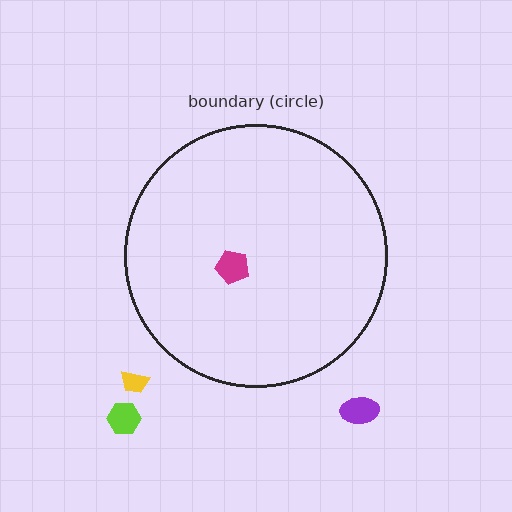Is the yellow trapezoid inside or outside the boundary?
Outside.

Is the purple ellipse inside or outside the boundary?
Outside.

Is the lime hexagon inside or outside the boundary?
Outside.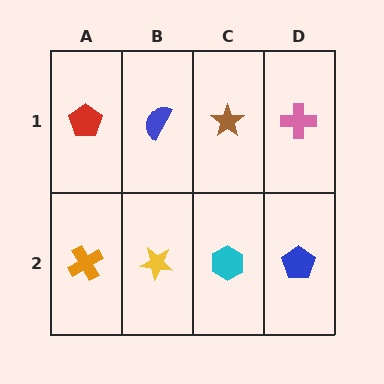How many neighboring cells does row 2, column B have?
3.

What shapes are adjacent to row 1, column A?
An orange cross (row 2, column A), a blue semicircle (row 1, column B).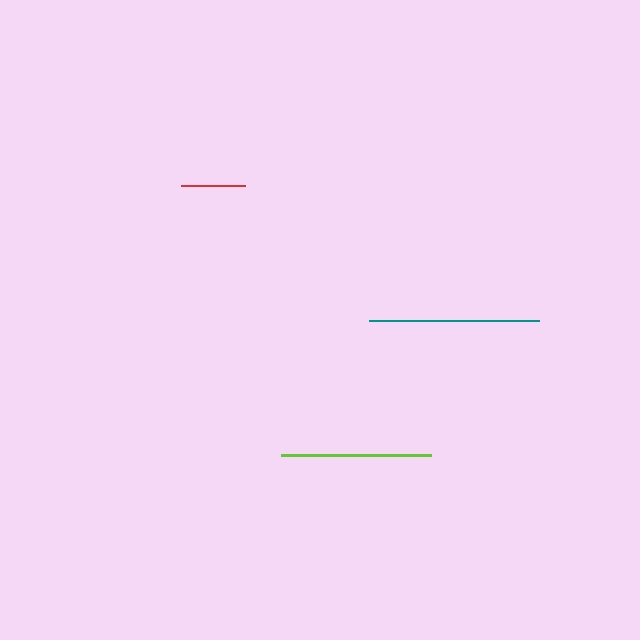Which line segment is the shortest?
The red line is the shortest at approximately 64 pixels.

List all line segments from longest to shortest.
From longest to shortest: teal, lime, red.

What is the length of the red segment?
The red segment is approximately 64 pixels long.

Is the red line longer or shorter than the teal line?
The teal line is longer than the red line.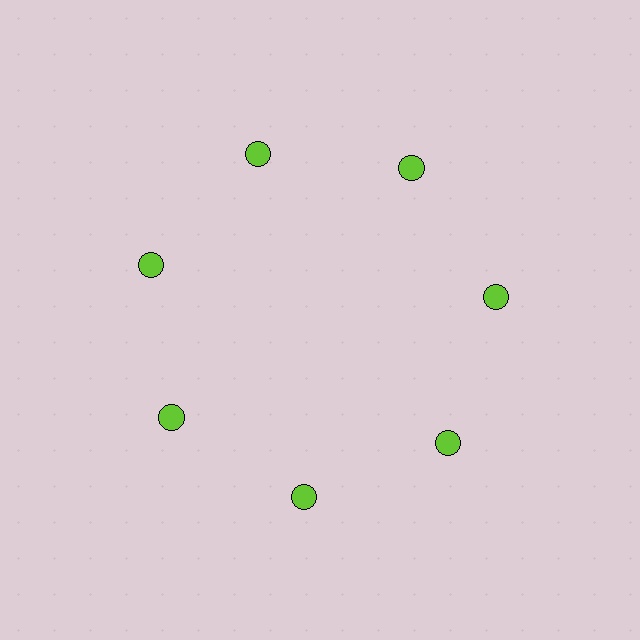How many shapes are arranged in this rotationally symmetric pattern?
There are 7 shapes, arranged in 7 groups of 1.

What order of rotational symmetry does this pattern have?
This pattern has 7-fold rotational symmetry.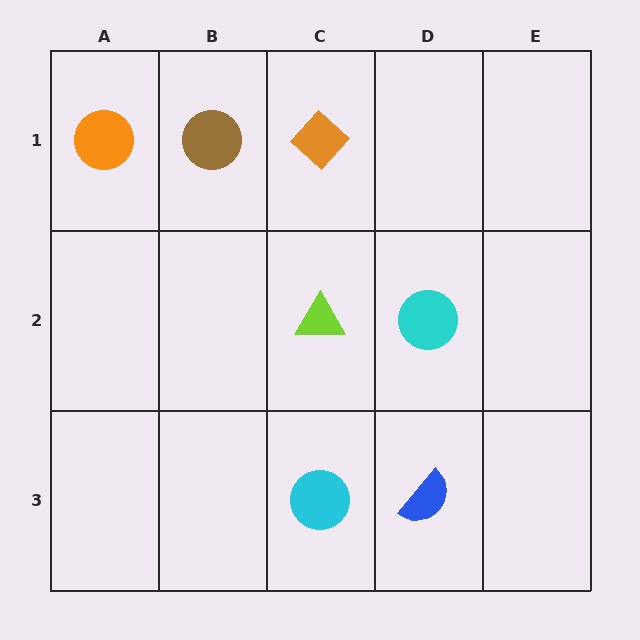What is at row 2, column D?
A cyan circle.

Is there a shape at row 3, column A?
No, that cell is empty.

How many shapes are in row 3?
2 shapes.